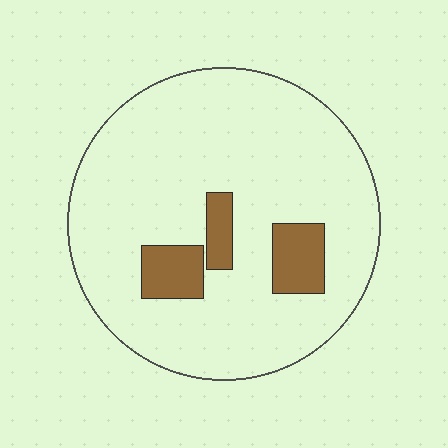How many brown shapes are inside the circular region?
3.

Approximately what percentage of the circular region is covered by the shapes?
Approximately 10%.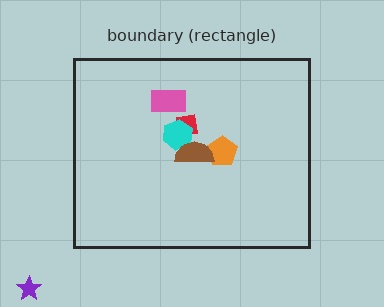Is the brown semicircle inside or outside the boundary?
Inside.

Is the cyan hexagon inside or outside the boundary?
Inside.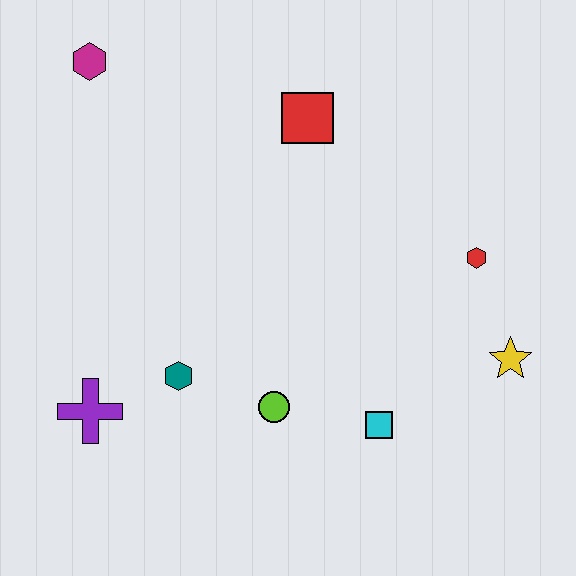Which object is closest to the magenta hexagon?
The red square is closest to the magenta hexagon.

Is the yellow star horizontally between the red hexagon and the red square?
No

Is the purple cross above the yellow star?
No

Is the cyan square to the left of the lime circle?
No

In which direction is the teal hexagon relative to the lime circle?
The teal hexagon is to the left of the lime circle.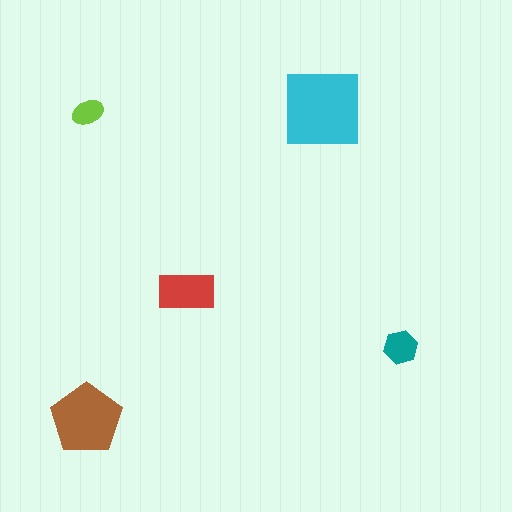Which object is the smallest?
The lime ellipse.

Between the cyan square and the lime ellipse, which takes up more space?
The cyan square.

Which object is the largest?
The cyan square.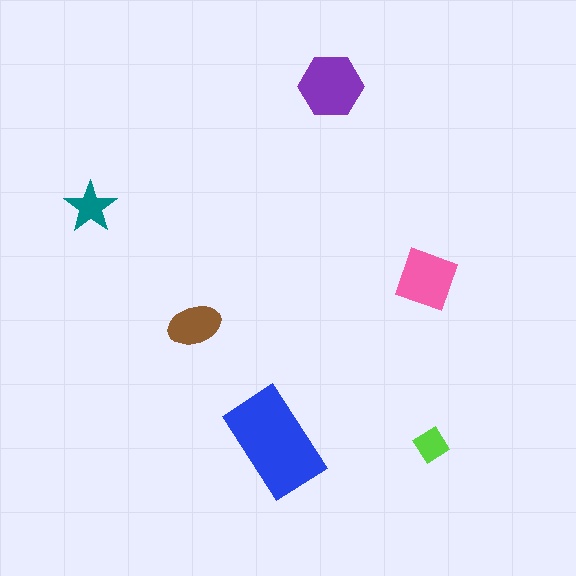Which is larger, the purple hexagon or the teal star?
The purple hexagon.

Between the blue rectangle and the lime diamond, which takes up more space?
The blue rectangle.